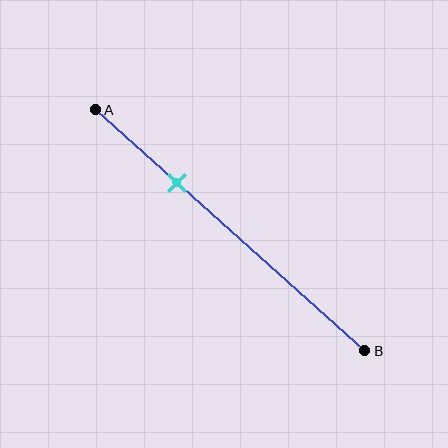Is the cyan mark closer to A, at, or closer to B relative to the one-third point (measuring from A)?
The cyan mark is approximately at the one-third point of segment AB.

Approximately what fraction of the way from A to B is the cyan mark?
The cyan mark is approximately 30% of the way from A to B.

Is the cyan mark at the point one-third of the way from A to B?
Yes, the mark is approximately at the one-third point.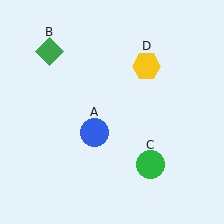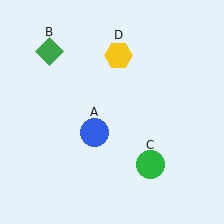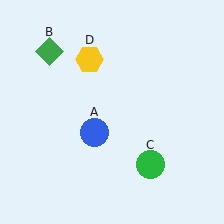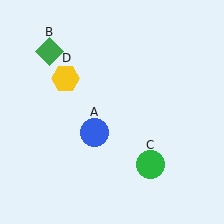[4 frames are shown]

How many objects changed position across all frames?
1 object changed position: yellow hexagon (object D).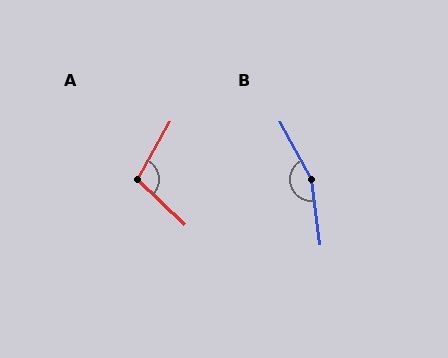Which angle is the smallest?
A, at approximately 105 degrees.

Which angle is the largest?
B, at approximately 159 degrees.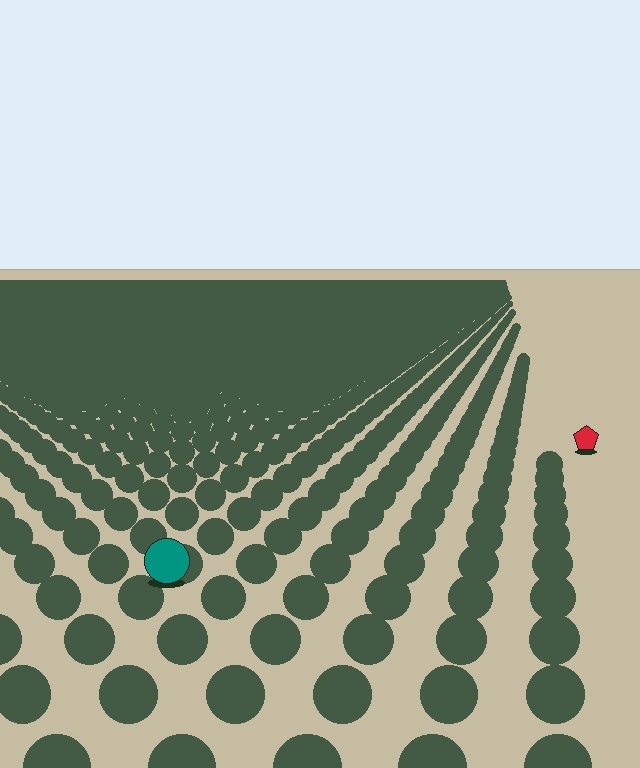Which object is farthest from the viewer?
The red pentagon is farthest from the viewer. It appears smaller and the ground texture around it is denser.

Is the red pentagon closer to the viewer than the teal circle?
No. The teal circle is closer — you can tell from the texture gradient: the ground texture is coarser near it.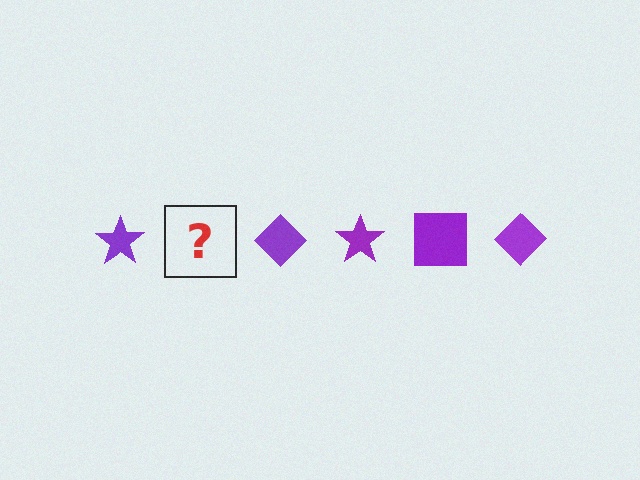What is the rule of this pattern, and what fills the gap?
The rule is that the pattern cycles through star, square, diamond shapes in purple. The gap should be filled with a purple square.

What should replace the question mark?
The question mark should be replaced with a purple square.